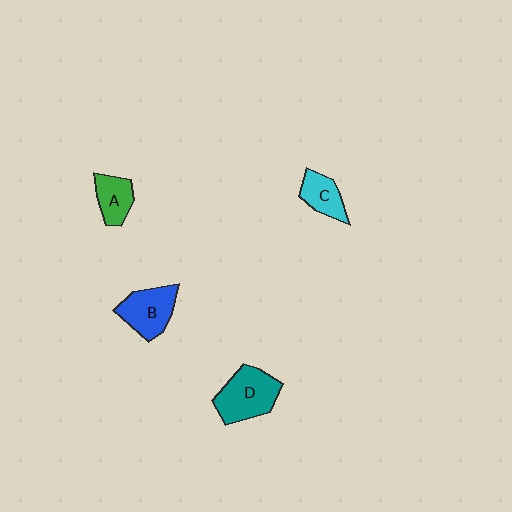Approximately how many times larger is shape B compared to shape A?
Approximately 1.5 times.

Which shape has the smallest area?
Shape A (green).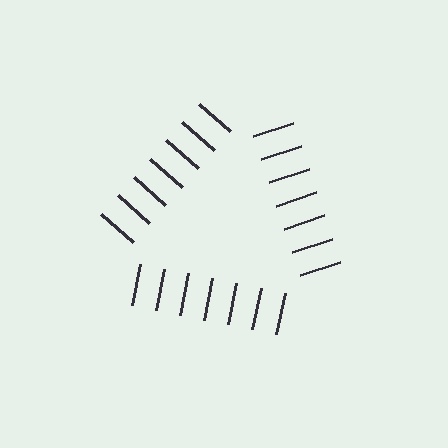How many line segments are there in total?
21 — 7 along each of the 3 edges.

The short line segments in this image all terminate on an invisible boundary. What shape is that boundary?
An illusory triangle — the line segments terminate on its edges but no continuous stroke is drawn.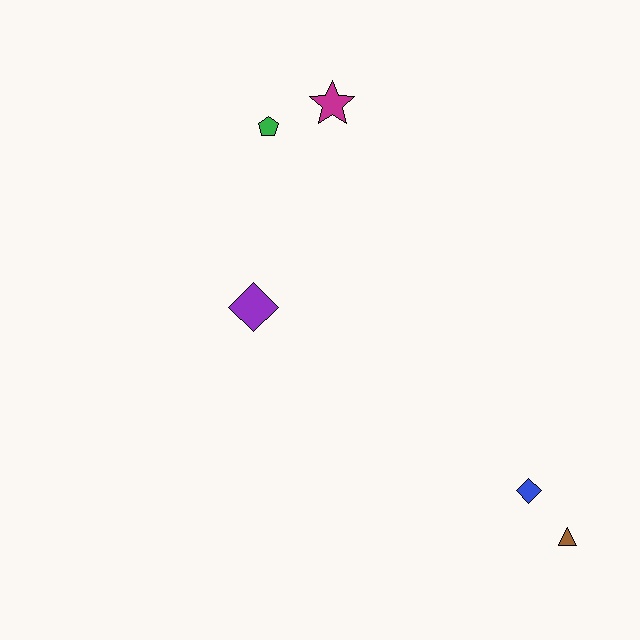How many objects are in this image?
There are 5 objects.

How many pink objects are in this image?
There are no pink objects.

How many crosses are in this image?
There are no crosses.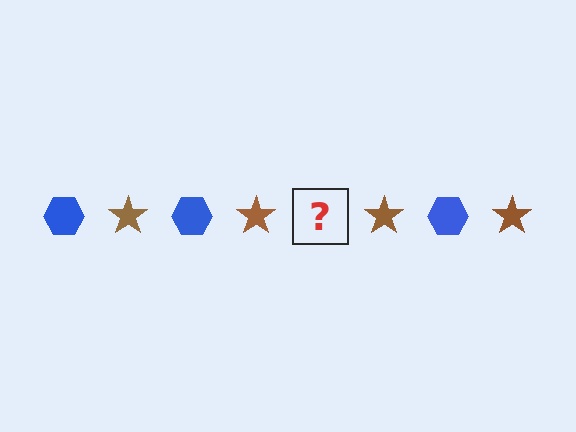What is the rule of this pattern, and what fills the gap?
The rule is that the pattern alternates between blue hexagon and brown star. The gap should be filled with a blue hexagon.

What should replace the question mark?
The question mark should be replaced with a blue hexagon.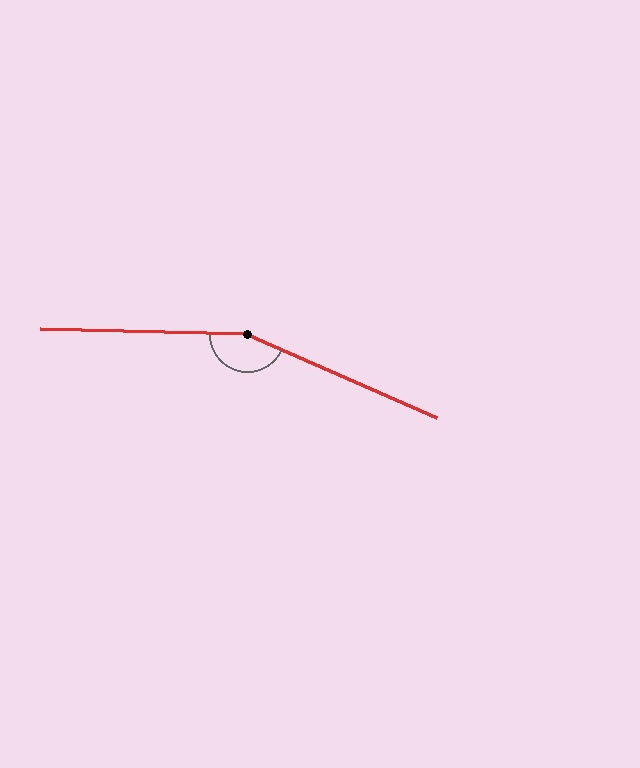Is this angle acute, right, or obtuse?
It is obtuse.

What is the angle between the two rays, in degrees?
Approximately 158 degrees.